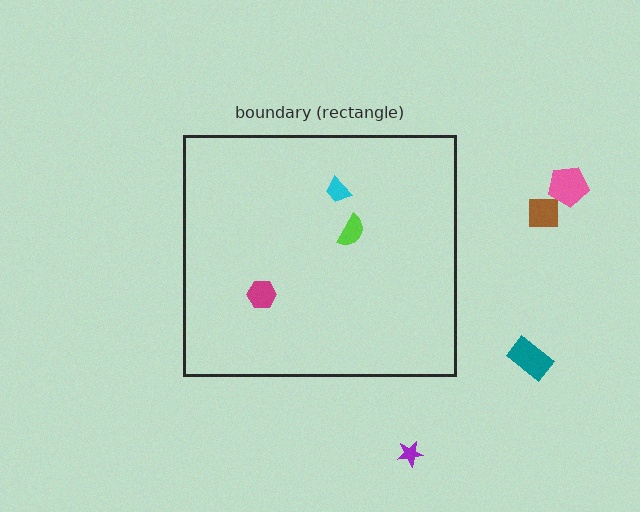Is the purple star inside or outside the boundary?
Outside.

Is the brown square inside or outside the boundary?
Outside.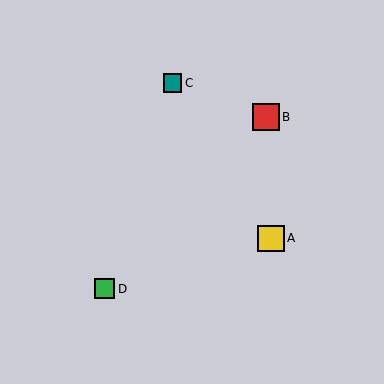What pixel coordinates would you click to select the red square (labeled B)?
Click at (266, 117) to select the red square B.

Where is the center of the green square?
The center of the green square is at (104, 289).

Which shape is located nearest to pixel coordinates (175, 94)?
The teal square (labeled C) at (173, 83) is nearest to that location.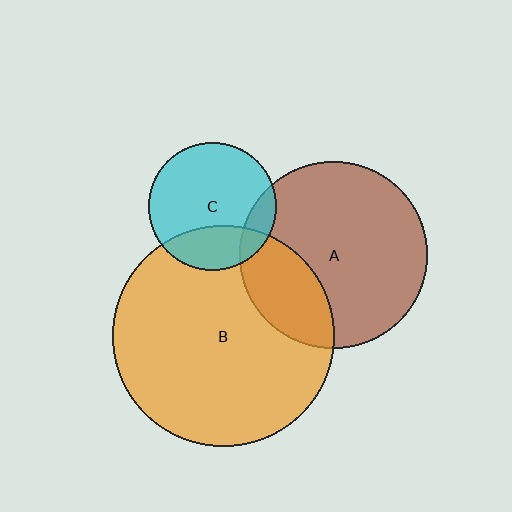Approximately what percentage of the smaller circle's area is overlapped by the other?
Approximately 25%.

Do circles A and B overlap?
Yes.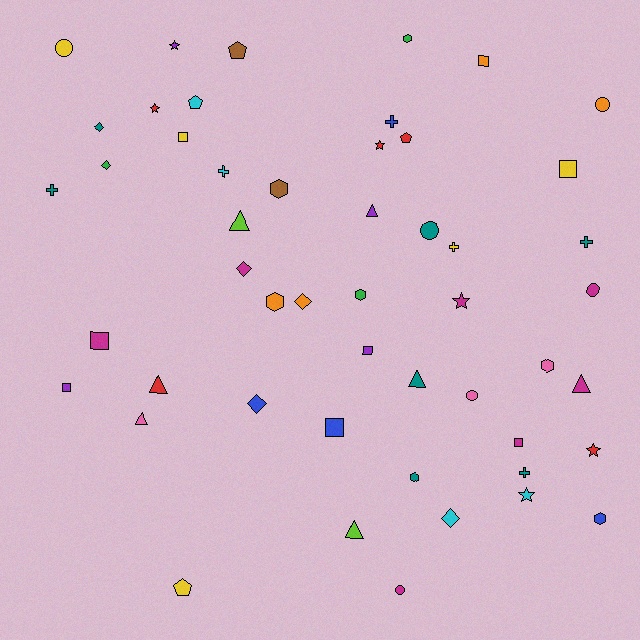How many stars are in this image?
There are 6 stars.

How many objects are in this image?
There are 50 objects.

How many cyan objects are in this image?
There are 4 cyan objects.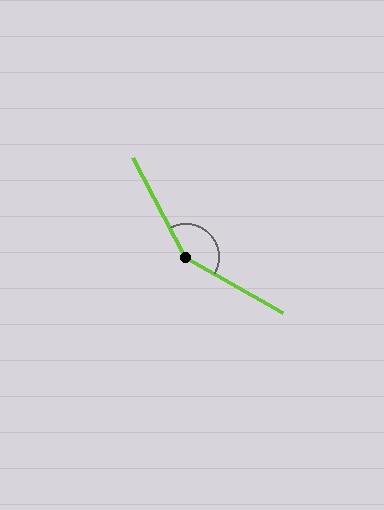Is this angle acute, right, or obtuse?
It is obtuse.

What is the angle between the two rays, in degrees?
Approximately 148 degrees.